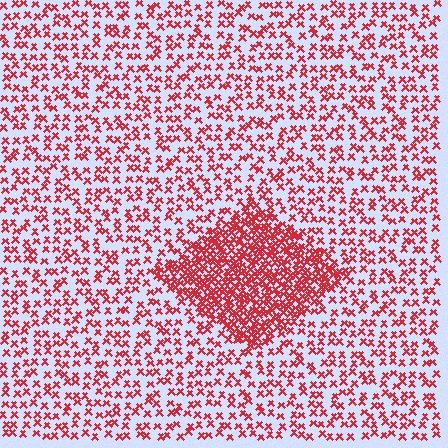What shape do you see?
I see a diamond.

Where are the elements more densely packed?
The elements are more densely packed inside the diamond boundary.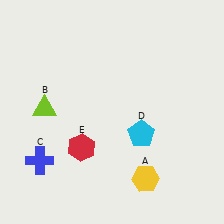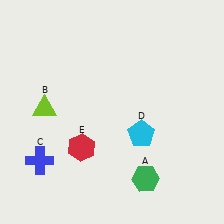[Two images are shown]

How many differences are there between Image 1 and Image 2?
There is 1 difference between the two images.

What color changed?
The hexagon (A) changed from yellow in Image 1 to green in Image 2.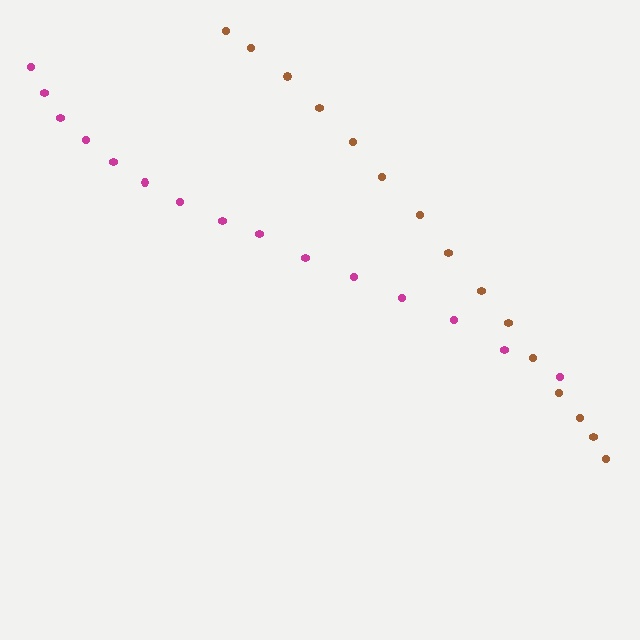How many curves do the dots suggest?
There are 2 distinct paths.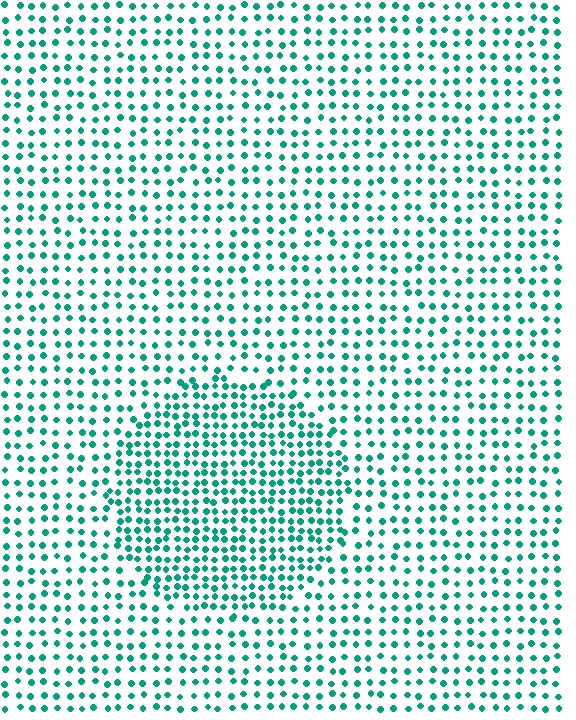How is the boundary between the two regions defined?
The boundary is defined by a change in element density (approximately 1.7x ratio). All elements are the same color, size, and shape.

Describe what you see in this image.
The image contains small teal elements arranged at two different densities. A circle-shaped region is visible where the elements are more densely packed than the surrounding area.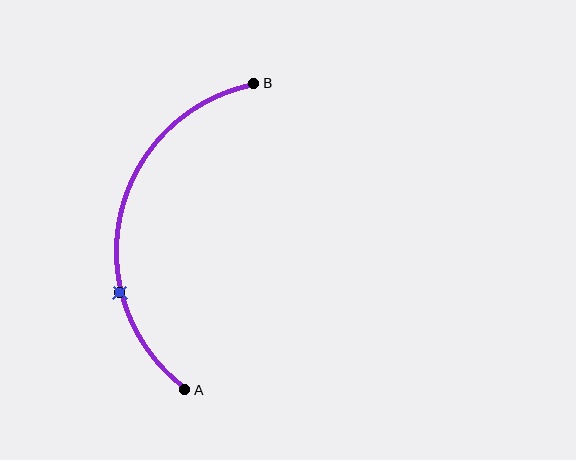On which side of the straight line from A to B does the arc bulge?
The arc bulges to the left of the straight line connecting A and B.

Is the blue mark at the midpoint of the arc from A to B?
No. The blue mark lies on the arc but is closer to endpoint A. The arc midpoint would be at the point on the curve equidistant along the arc from both A and B.